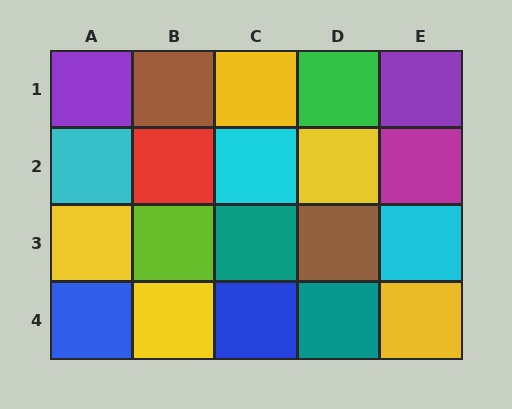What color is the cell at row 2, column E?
Magenta.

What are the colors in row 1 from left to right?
Purple, brown, yellow, green, purple.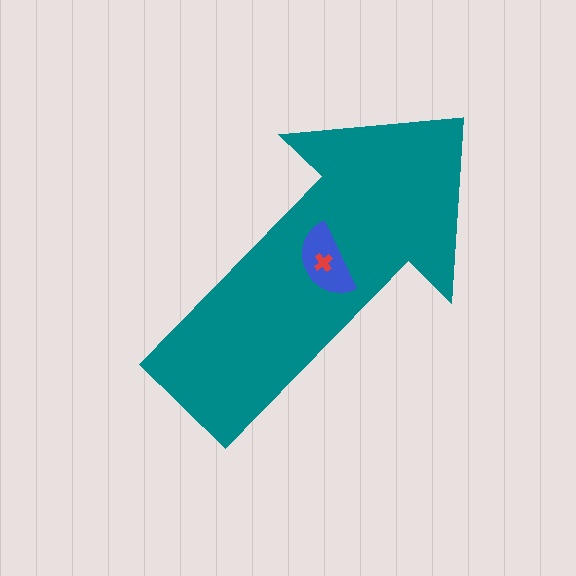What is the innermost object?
The red cross.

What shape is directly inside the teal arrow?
The blue semicircle.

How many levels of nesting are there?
3.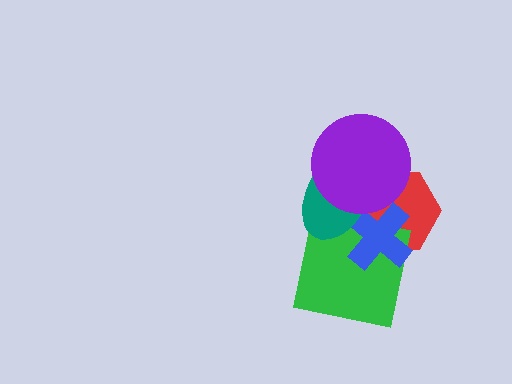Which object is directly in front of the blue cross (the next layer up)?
The teal ellipse is directly in front of the blue cross.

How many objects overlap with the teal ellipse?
4 objects overlap with the teal ellipse.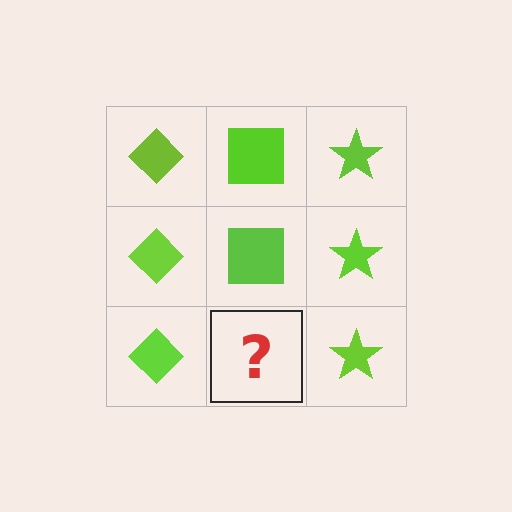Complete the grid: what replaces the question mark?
The question mark should be replaced with a lime square.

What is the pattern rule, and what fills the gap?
The rule is that each column has a consistent shape. The gap should be filled with a lime square.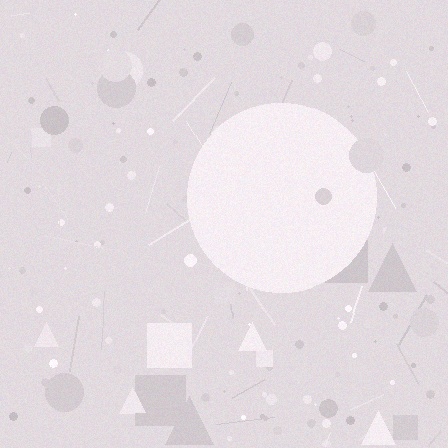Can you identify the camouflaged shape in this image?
The camouflaged shape is a circle.